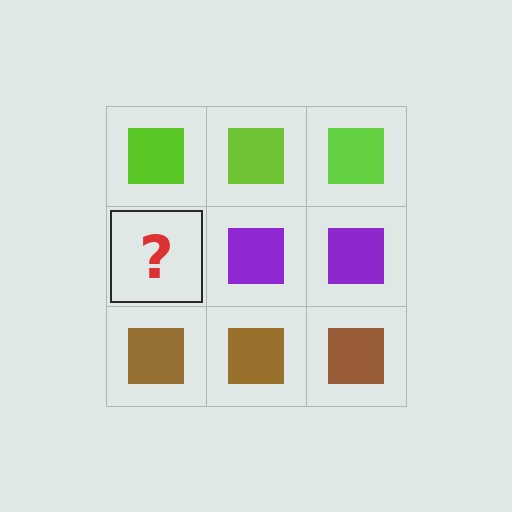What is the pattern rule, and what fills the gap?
The rule is that each row has a consistent color. The gap should be filled with a purple square.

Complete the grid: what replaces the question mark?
The question mark should be replaced with a purple square.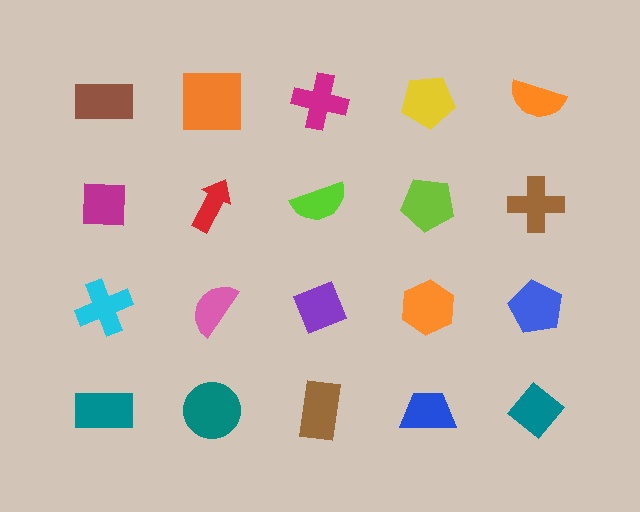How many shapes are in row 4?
5 shapes.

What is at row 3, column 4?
An orange hexagon.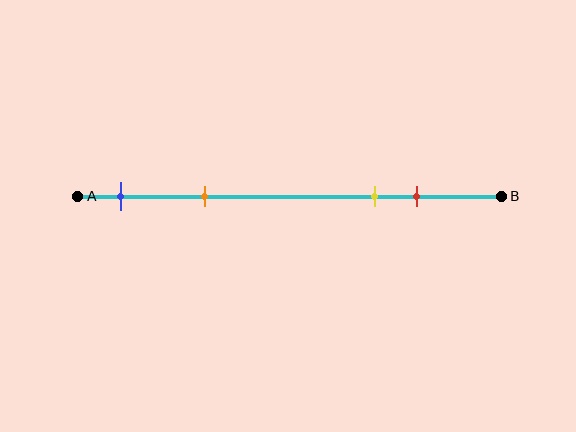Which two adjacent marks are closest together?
The yellow and red marks are the closest adjacent pair.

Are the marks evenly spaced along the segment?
No, the marks are not evenly spaced.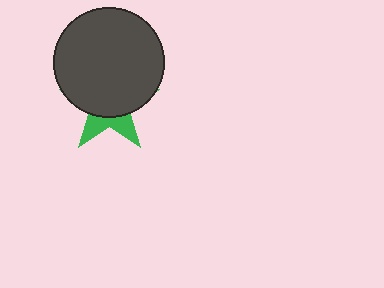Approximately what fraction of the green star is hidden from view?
Roughly 69% of the green star is hidden behind the dark gray circle.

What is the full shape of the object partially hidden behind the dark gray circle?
The partially hidden object is a green star.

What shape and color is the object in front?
The object in front is a dark gray circle.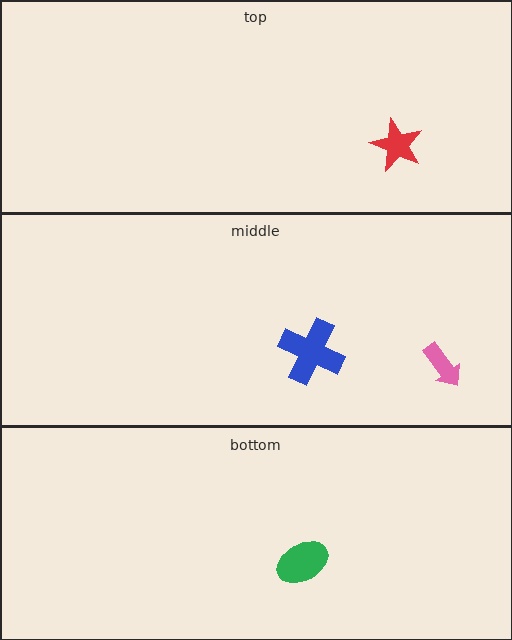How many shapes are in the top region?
1.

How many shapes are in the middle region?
2.